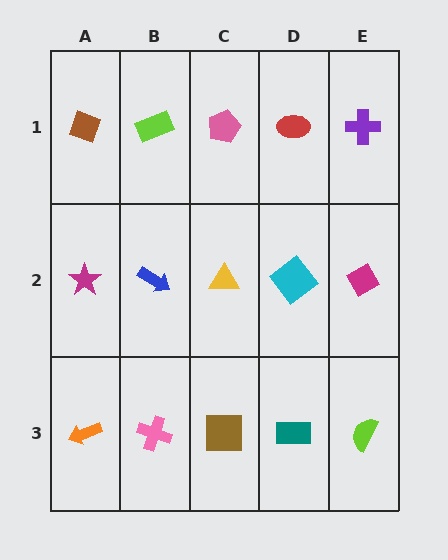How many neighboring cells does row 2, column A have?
3.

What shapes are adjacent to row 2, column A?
A brown diamond (row 1, column A), an orange arrow (row 3, column A), a blue arrow (row 2, column B).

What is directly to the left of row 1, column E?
A red ellipse.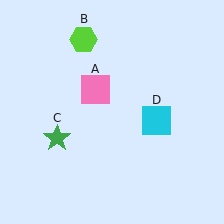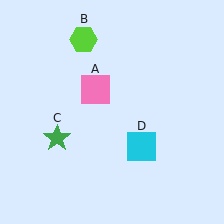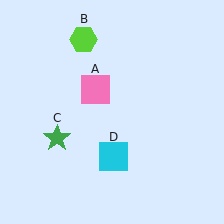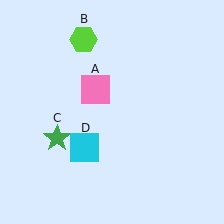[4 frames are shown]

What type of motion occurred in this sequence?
The cyan square (object D) rotated clockwise around the center of the scene.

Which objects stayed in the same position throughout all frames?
Pink square (object A) and lime hexagon (object B) and green star (object C) remained stationary.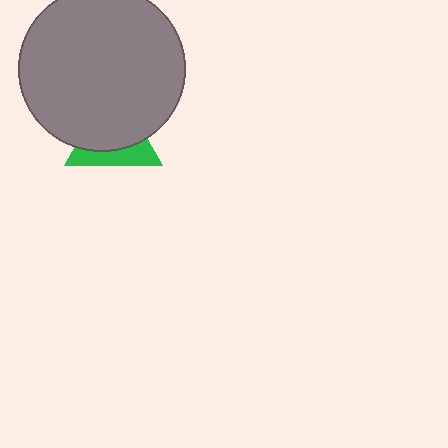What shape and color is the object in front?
The object in front is a gray circle.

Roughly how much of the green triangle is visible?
A small part of it is visible (roughly 36%).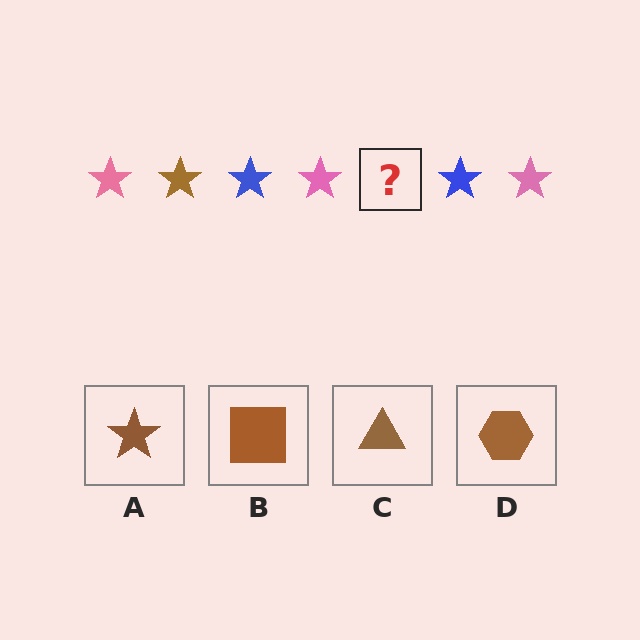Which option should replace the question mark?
Option A.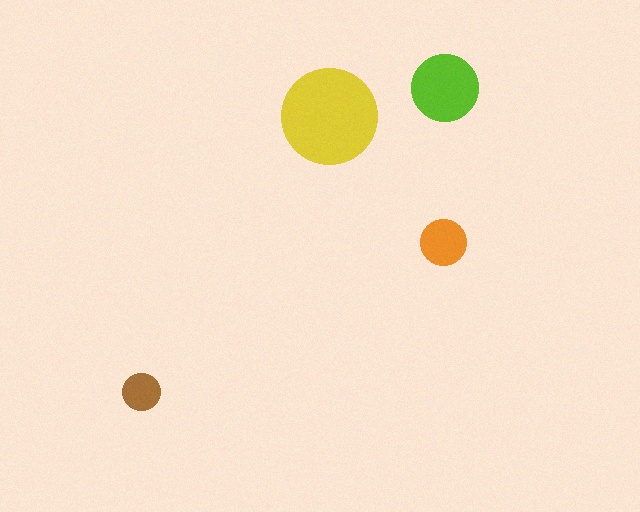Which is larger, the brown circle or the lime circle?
The lime one.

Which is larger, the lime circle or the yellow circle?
The yellow one.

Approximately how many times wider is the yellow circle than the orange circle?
About 2 times wider.